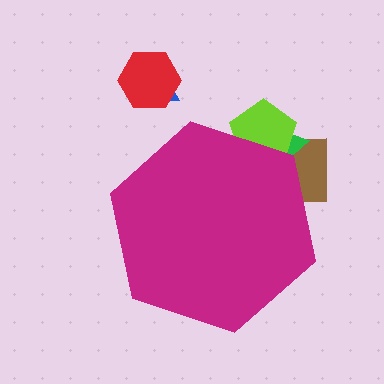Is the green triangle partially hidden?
Yes, the green triangle is partially hidden behind the magenta hexagon.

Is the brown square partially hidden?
Yes, the brown square is partially hidden behind the magenta hexagon.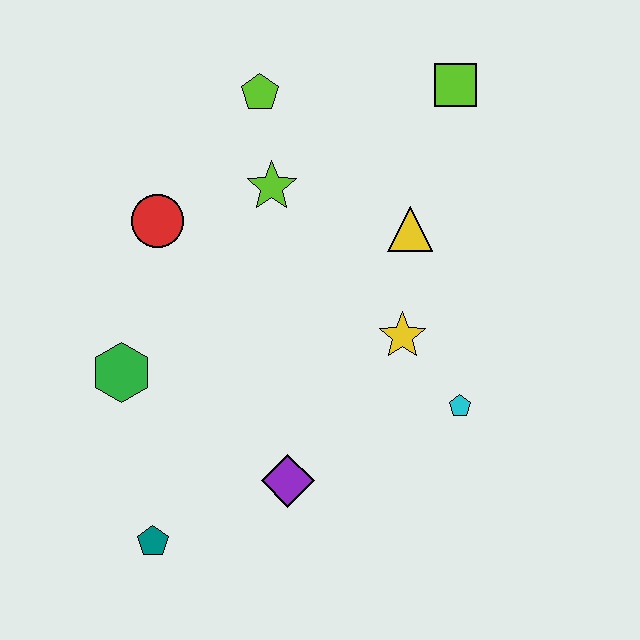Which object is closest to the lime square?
The yellow triangle is closest to the lime square.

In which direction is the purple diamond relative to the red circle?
The purple diamond is below the red circle.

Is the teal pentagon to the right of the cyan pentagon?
No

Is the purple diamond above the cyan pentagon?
No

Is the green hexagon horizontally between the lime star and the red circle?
No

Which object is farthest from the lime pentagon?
The teal pentagon is farthest from the lime pentagon.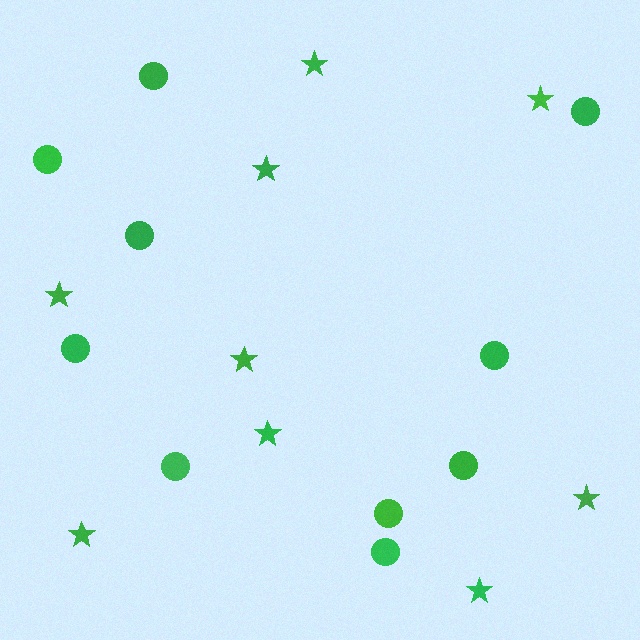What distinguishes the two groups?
There are 2 groups: one group of circles (10) and one group of stars (9).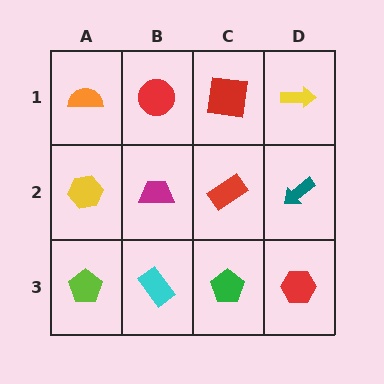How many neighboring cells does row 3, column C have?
3.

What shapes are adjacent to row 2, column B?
A red circle (row 1, column B), a cyan rectangle (row 3, column B), a yellow hexagon (row 2, column A), a red rectangle (row 2, column C).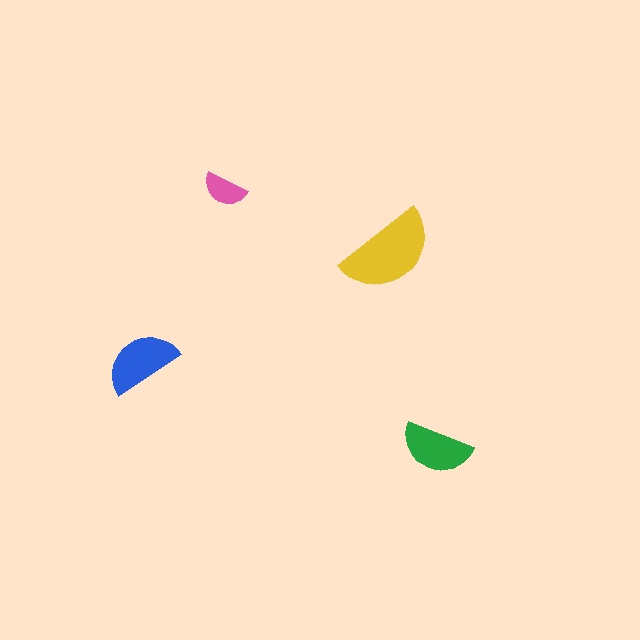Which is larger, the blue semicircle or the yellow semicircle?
The yellow one.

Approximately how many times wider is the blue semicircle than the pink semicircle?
About 1.5 times wider.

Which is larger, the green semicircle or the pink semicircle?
The green one.